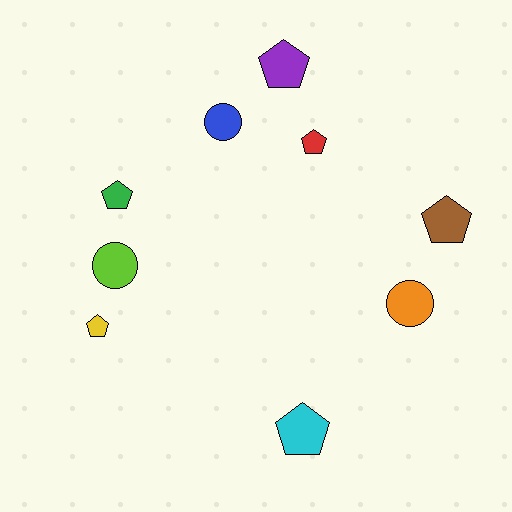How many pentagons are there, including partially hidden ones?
There are 6 pentagons.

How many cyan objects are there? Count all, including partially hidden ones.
There is 1 cyan object.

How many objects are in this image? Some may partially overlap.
There are 9 objects.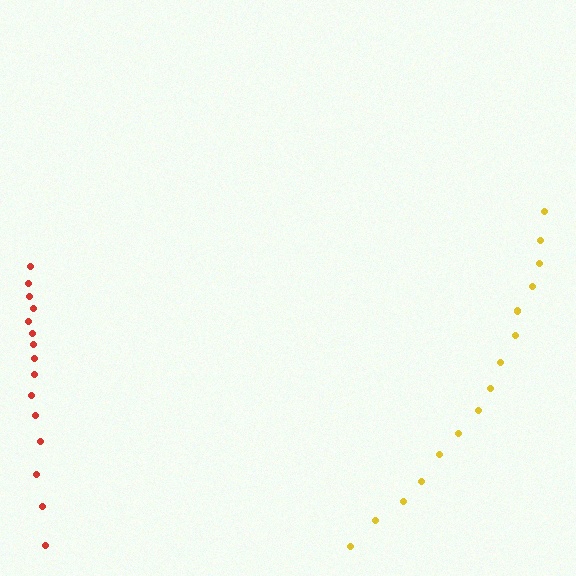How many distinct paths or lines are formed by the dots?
There are 2 distinct paths.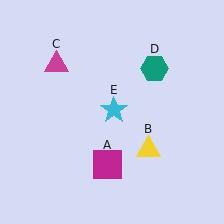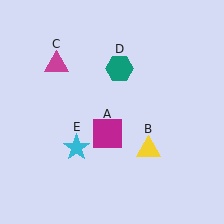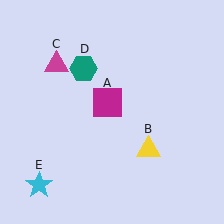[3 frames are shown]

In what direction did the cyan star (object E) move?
The cyan star (object E) moved down and to the left.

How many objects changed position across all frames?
3 objects changed position: magenta square (object A), teal hexagon (object D), cyan star (object E).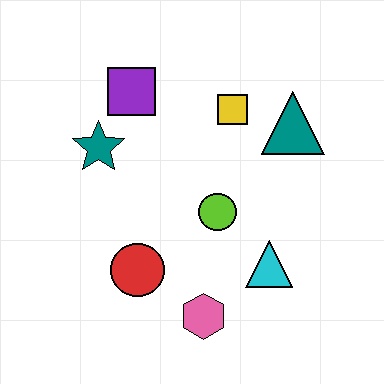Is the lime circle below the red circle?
No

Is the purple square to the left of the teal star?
No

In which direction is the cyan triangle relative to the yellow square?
The cyan triangle is below the yellow square.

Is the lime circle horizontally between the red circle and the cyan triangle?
Yes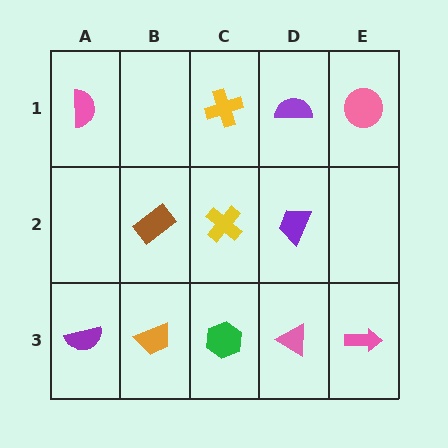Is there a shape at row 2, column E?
No, that cell is empty.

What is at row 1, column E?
A pink circle.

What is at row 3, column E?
A pink arrow.